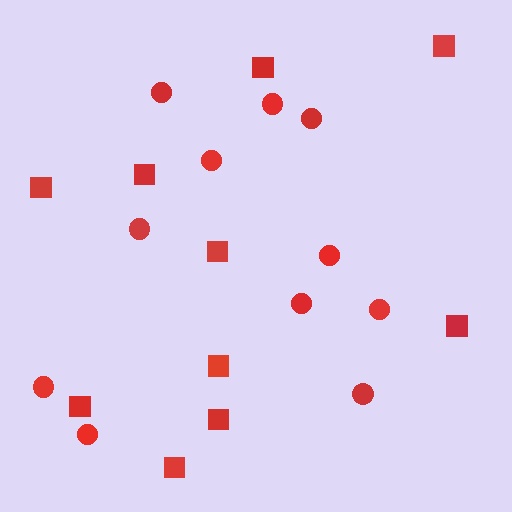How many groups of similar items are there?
There are 2 groups: one group of squares (10) and one group of circles (11).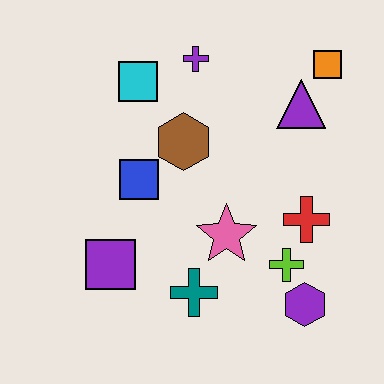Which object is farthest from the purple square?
The orange square is farthest from the purple square.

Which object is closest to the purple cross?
The cyan square is closest to the purple cross.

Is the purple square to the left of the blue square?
Yes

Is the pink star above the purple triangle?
No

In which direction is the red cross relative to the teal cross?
The red cross is to the right of the teal cross.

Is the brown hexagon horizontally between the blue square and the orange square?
Yes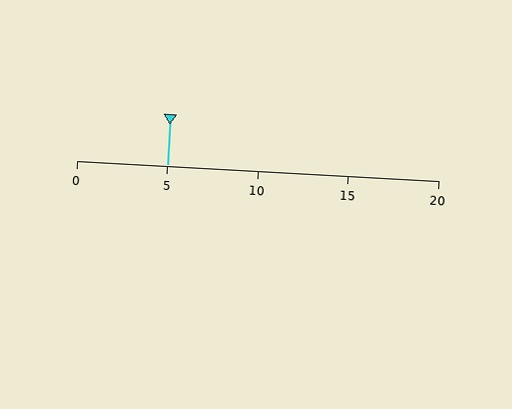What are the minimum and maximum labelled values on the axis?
The axis runs from 0 to 20.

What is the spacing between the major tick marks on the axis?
The major ticks are spaced 5 apart.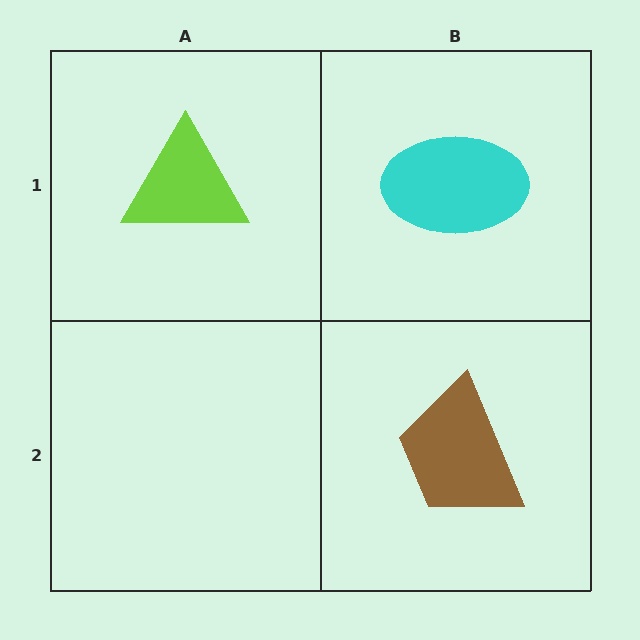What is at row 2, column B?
A brown trapezoid.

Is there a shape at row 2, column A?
No, that cell is empty.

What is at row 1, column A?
A lime triangle.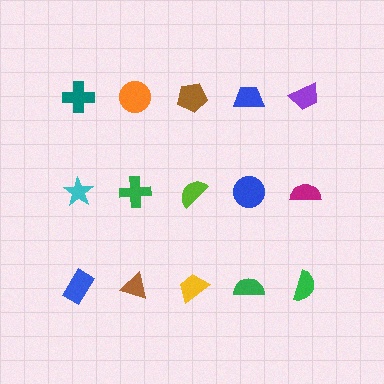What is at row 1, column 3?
A brown pentagon.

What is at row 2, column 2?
A green cross.